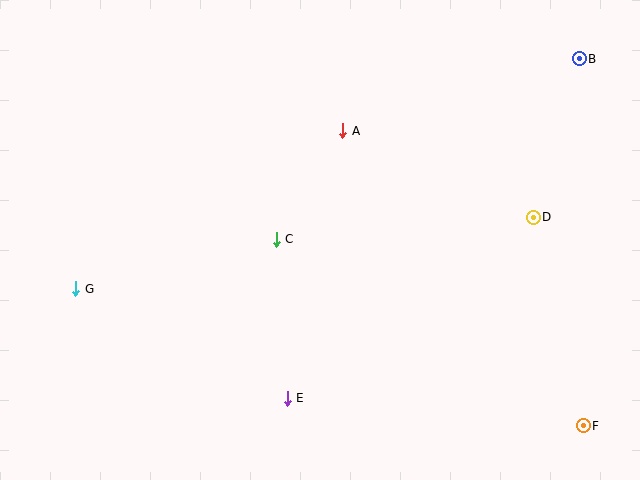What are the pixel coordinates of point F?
Point F is at (583, 426).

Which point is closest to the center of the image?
Point C at (276, 239) is closest to the center.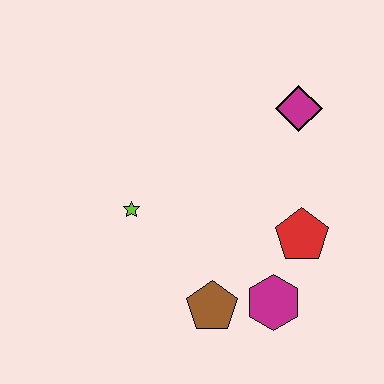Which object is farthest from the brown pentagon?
The magenta diamond is farthest from the brown pentagon.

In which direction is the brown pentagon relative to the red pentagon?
The brown pentagon is to the left of the red pentagon.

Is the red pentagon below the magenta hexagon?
No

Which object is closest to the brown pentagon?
The magenta hexagon is closest to the brown pentagon.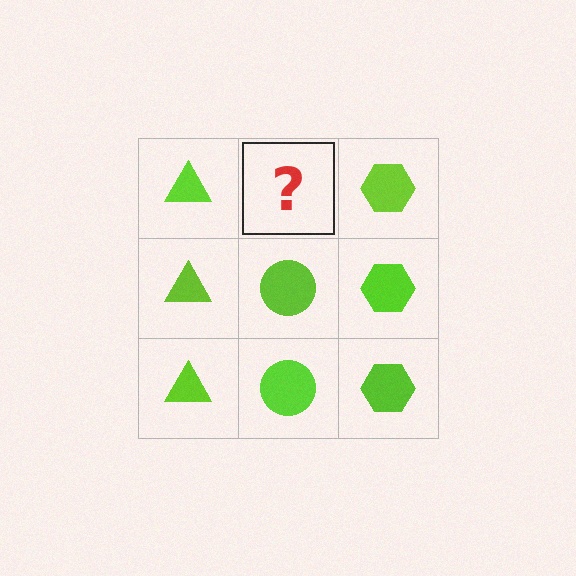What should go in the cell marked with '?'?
The missing cell should contain a lime circle.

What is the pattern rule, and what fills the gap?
The rule is that each column has a consistent shape. The gap should be filled with a lime circle.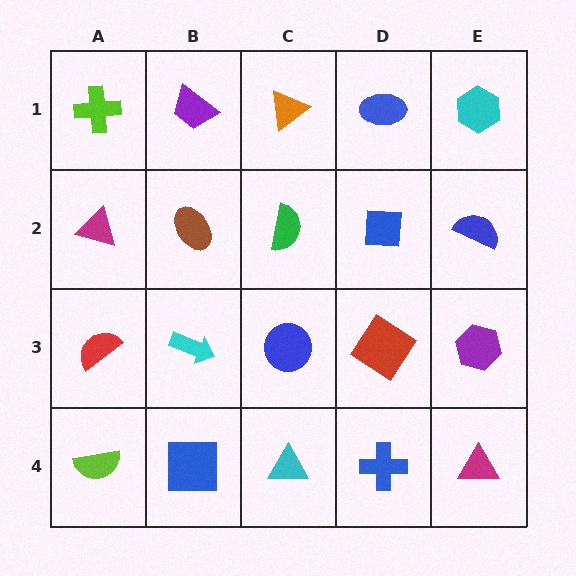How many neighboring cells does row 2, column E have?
3.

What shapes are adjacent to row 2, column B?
A purple trapezoid (row 1, column B), a cyan arrow (row 3, column B), a magenta triangle (row 2, column A), a green semicircle (row 2, column C).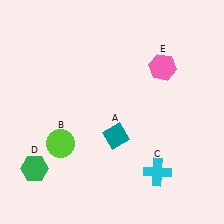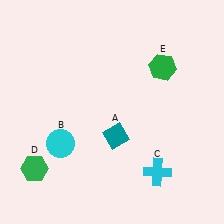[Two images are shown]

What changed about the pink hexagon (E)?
In Image 1, E is pink. In Image 2, it changed to green.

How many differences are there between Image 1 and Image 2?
There are 2 differences between the two images.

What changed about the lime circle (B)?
In Image 1, B is lime. In Image 2, it changed to cyan.